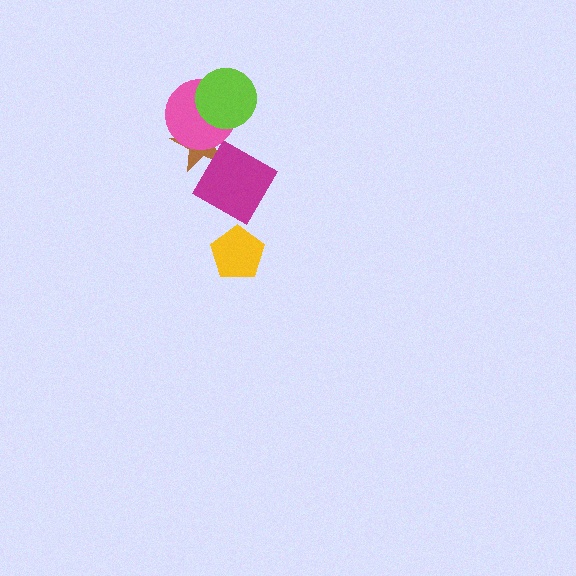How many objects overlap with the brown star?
3 objects overlap with the brown star.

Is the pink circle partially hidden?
Yes, it is partially covered by another shape.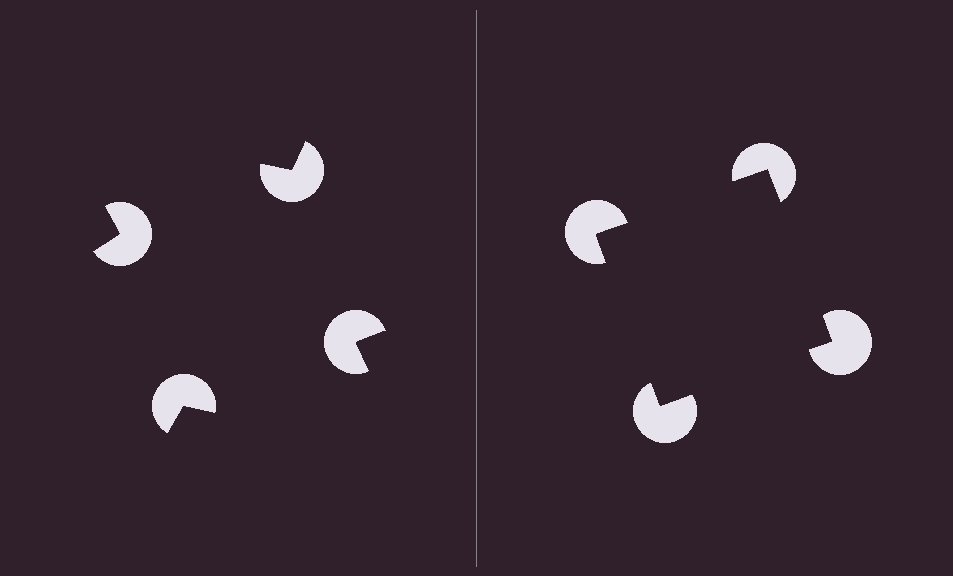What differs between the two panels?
The pac-man discs are positioned identically on both sides; only the wedge orientations differ. On the right they align to a square; on the left they are misaligned.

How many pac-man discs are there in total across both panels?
8 — 4 on each side.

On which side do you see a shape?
An illusory square appears on the right side. On the left side the wedge cuts are rotated, so no coherent shape forms.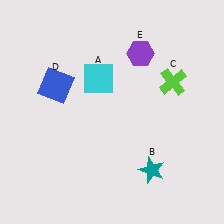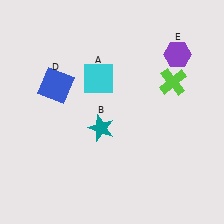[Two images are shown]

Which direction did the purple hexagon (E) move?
The purple hexagon (E) moved right.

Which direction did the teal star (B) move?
The teal star (B) moved left.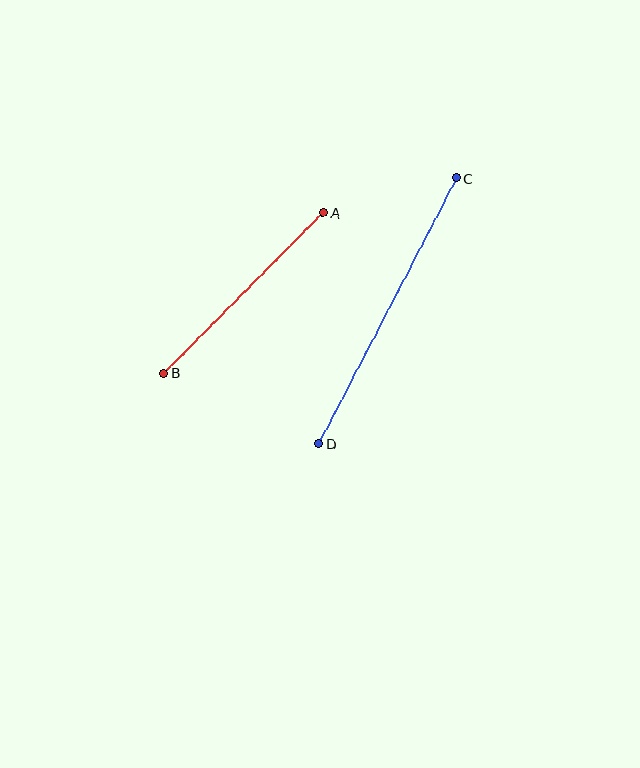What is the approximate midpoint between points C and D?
The midpoint is at approximately (387, 311) pixels.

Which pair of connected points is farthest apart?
Points C and D are farthest apart.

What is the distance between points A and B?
The distance is approximately 226 pixels.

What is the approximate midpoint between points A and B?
The midpoint is at approximately (244, 293) pixels.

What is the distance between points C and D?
The distance is approximately 299 pixels.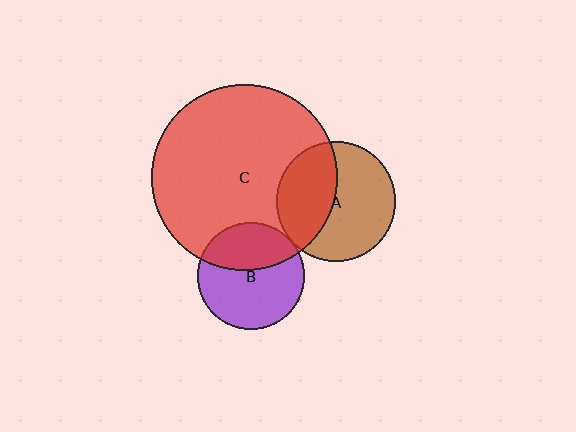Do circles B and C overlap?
Yes.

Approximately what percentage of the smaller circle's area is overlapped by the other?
Approximately 35%.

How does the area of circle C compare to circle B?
Approximately 3.0 times.